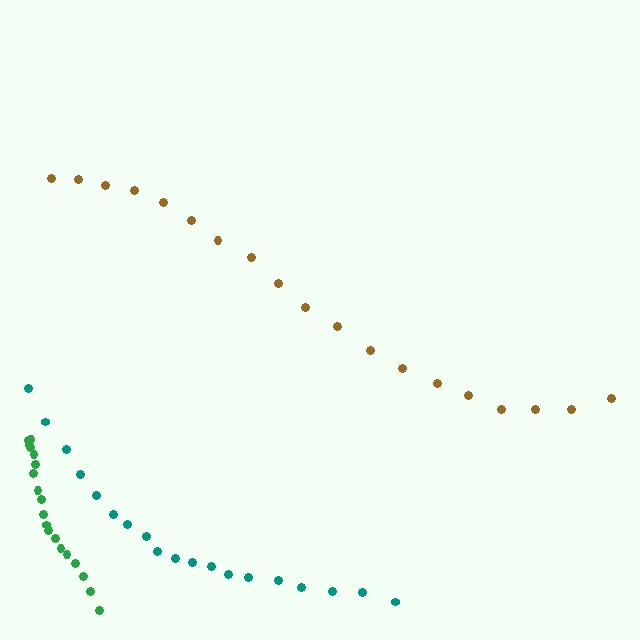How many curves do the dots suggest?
There are 3 distinct paths.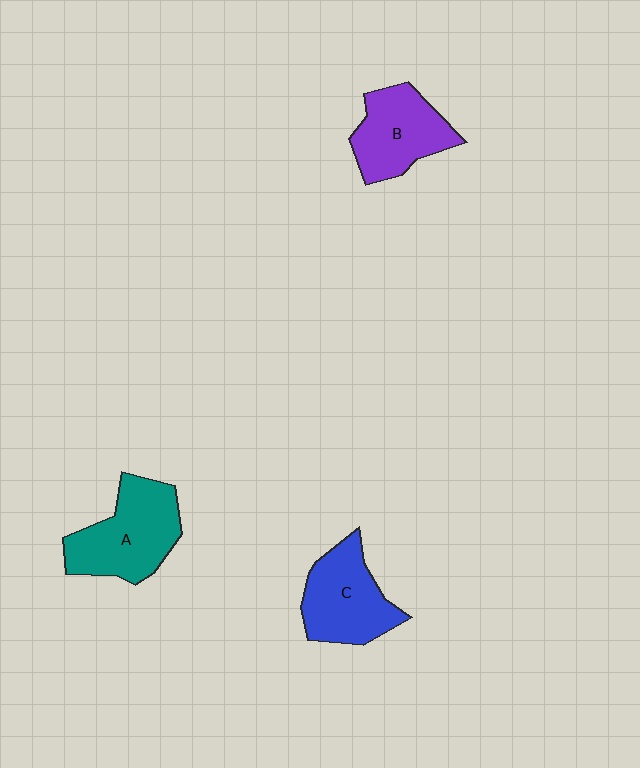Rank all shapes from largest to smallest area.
From largest to smallest: A (teal), C (blue), B (purple).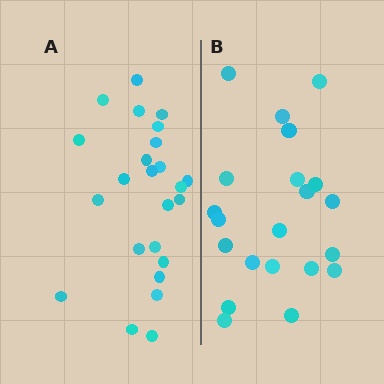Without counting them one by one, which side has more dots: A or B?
Region A (the left region) has more dots.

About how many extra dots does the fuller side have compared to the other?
Region A has just a few more — roughly 2 or 3 more dots than region B.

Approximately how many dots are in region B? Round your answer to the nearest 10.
About 20 dots. (The exact count is 21, which rounds to 20.)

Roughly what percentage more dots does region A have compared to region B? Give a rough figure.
About 15% more.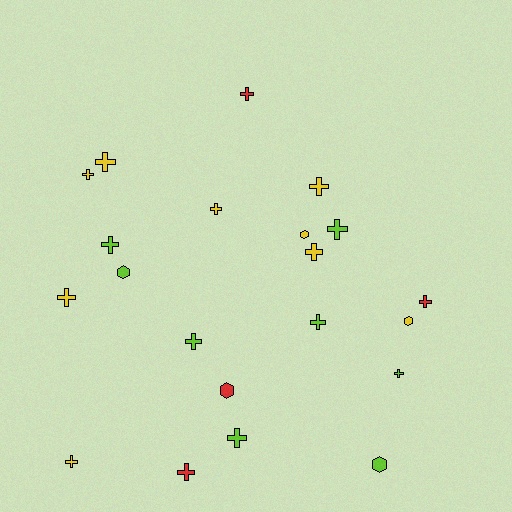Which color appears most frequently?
Yellow, with 9 objects.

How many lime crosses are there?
There are 6 lime crosses.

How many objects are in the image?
There are 21 objects.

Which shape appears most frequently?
Cross, with 16 objects.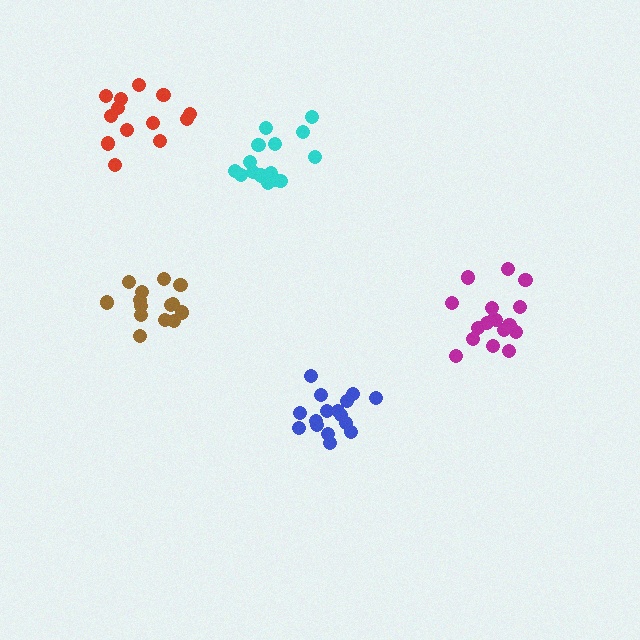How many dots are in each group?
Group 1: 15 dots, Group 2: 17 dots, Group 3: 13 dots, Group 4: 16 dots, Group 5: 14 dots (75 total).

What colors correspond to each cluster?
The clusters are colored: cyan, magenta, red, blue, brown.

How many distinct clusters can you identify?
There are 5 distinct clusters.